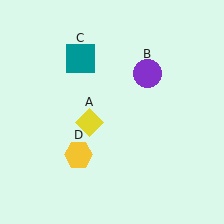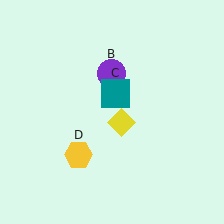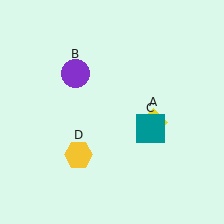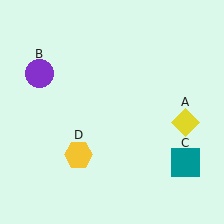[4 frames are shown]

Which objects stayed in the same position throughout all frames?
Yellow hexagon (object D) remained stationary.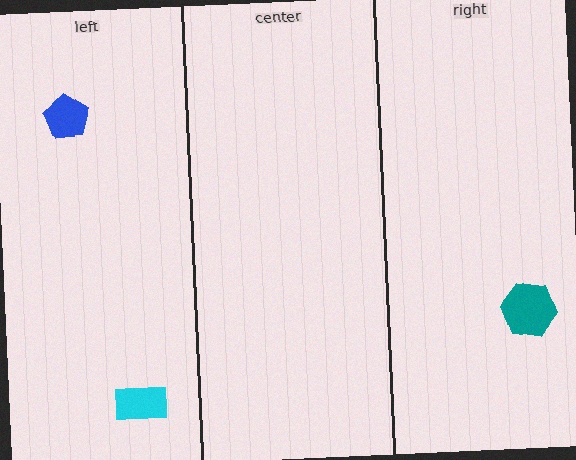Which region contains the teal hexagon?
The right region.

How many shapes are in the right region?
1.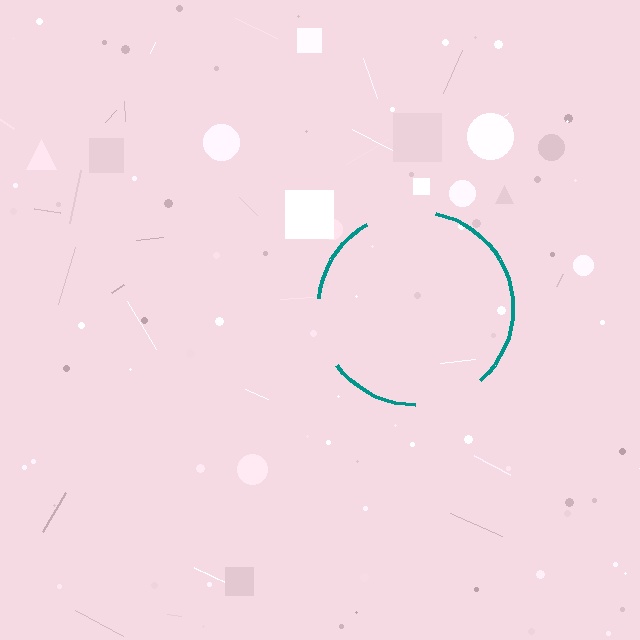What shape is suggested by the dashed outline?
The dashed outline suggests a circle.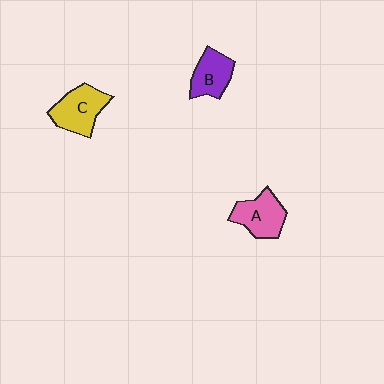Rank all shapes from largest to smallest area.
From largest to smallest: C (yellow), A (pink), B (purple).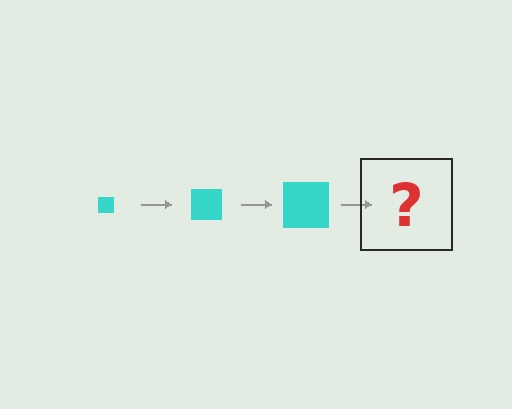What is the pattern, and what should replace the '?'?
The pattern is that the square gets progressively larger each step. The '?' should be a cyan square, larger than the previous one.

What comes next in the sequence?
The next element should be a cyan square, larger than the previous one.